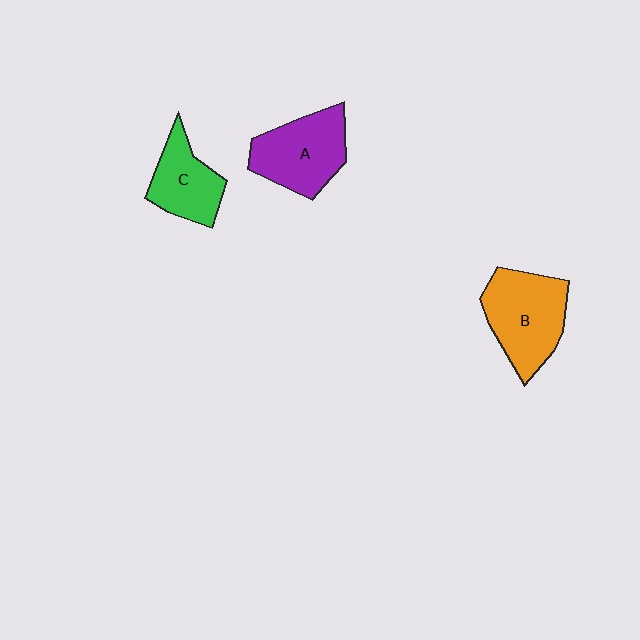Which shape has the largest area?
Shape B (orange).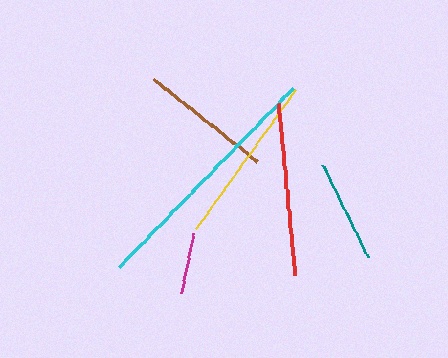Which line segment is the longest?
The cyan line is the longest at approximately 250 pixels.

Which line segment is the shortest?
The magenta line is the shortest at approximately 60 pixels.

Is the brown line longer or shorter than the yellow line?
The yellow line is longer than the brown line.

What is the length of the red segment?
The red segment is approximately 172 pixels long.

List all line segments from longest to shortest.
From longest to shortest: cyan, red, yellow, brown, teal, magenta.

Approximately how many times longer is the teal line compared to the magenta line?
The teal line is approximately 1.7 times the length of the magenta line.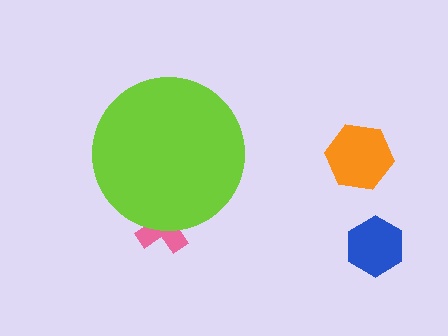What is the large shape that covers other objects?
A lime circle.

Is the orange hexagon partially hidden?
No, the orange hexagon is fully visible.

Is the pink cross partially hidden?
Yes, the pink cross is partially hidden behind the lime circle.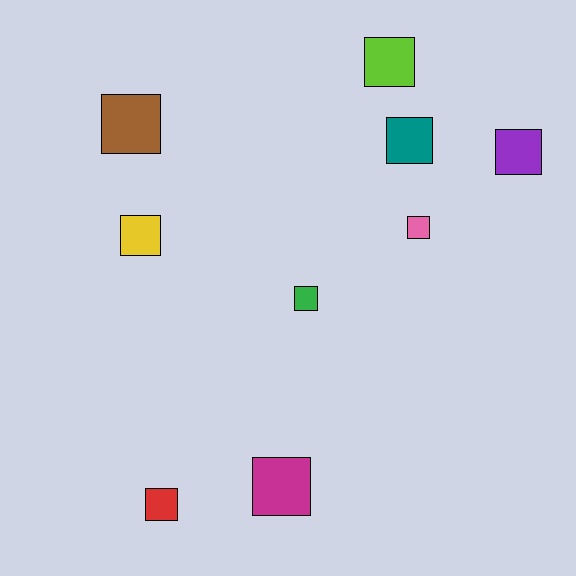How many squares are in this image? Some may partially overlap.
There are 9 squares.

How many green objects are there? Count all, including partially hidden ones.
There is 1 green object.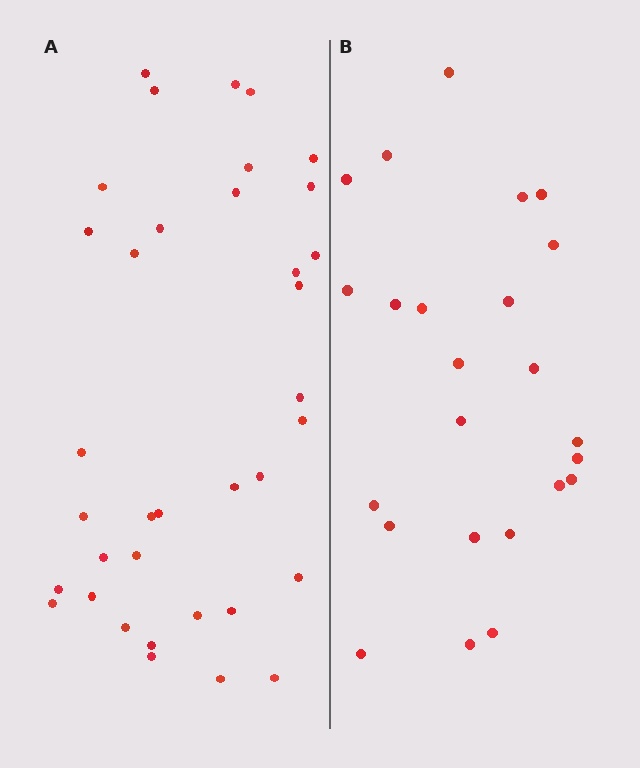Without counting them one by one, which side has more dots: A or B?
Region A (the left region) has more dots.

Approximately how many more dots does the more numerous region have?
Region A has roughly 12 or so more dots than region B.